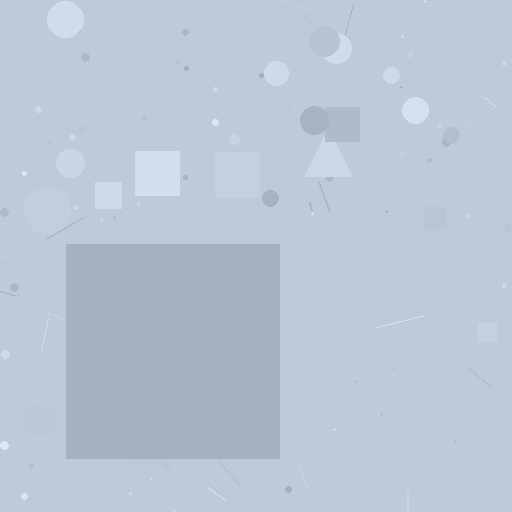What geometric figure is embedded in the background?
A square is embedded in the background.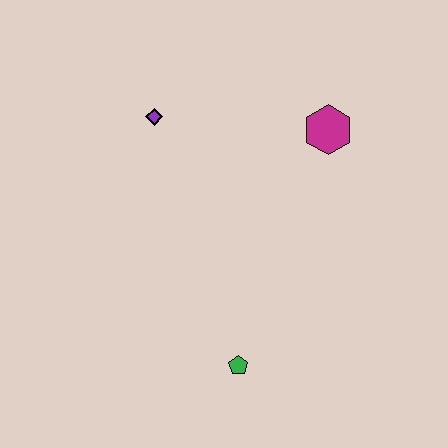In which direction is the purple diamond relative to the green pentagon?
The purple diamond is above the green pentagon.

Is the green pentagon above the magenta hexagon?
No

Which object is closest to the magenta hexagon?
The purple diamond is closest to the magenta hexagon.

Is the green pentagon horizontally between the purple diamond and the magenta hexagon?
Yes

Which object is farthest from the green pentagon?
The purple diamond is farthest from the green pentagon.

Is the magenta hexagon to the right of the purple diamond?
Yes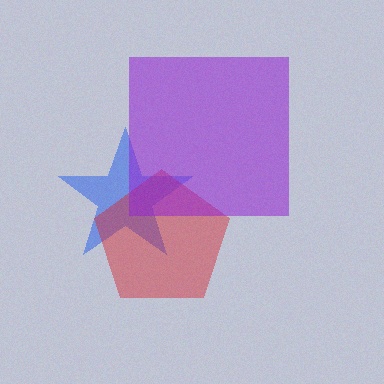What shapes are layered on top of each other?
The layered shapes are: a blue star, a red pentagon, a purple square.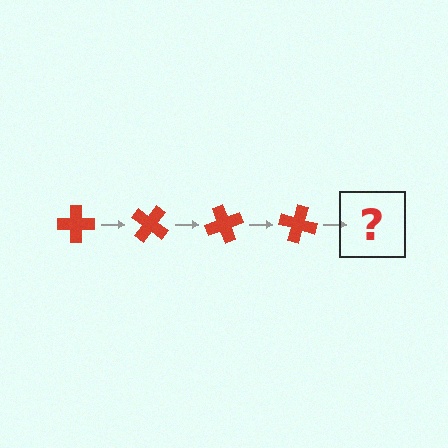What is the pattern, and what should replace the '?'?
The pattern is that the cross rotates 35 degrees each step. The '?' should be a red cross rotated 140 degrees.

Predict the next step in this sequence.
The next step is a red cross rotated 140 degrees.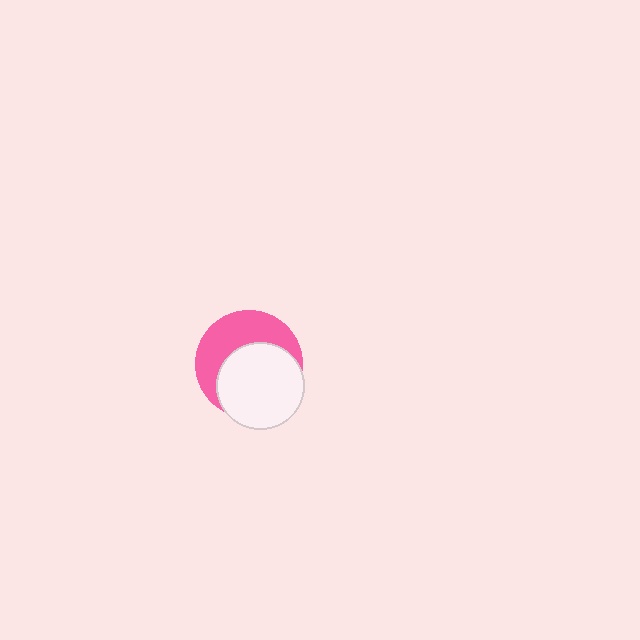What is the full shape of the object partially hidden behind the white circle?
The partially hidden object is a pink circle.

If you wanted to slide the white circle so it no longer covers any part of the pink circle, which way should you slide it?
Slide it toward the lower-right — that is the most direct way to separate the two shapes.